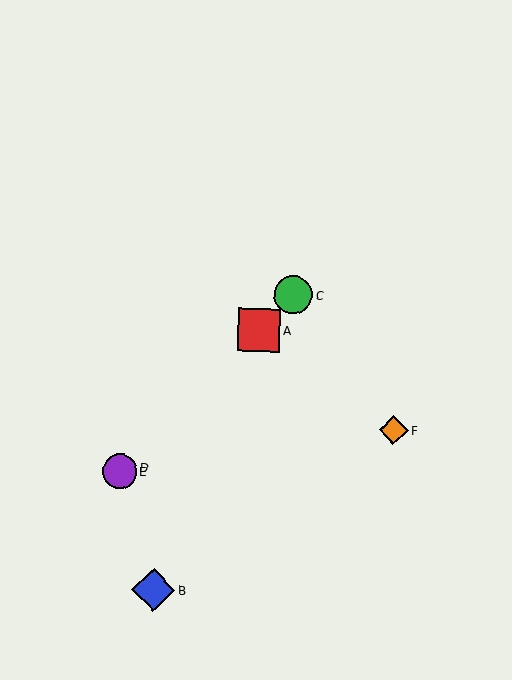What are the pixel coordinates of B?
Object B is at (153, 590).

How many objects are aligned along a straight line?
4 objects (A, C, D, E) are aligned along a straight line.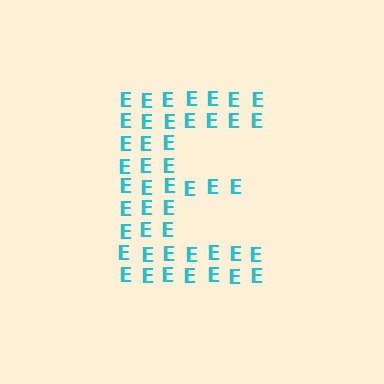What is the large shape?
The large shape is the letter E.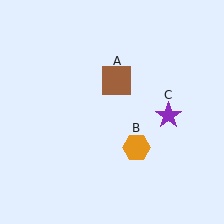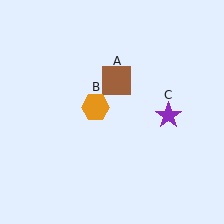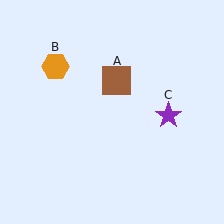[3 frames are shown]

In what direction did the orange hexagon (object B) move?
The orange hexagon (object B) moved up and to the left.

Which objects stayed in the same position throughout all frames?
Brown square (object A) and purple star (object C) remained stationary.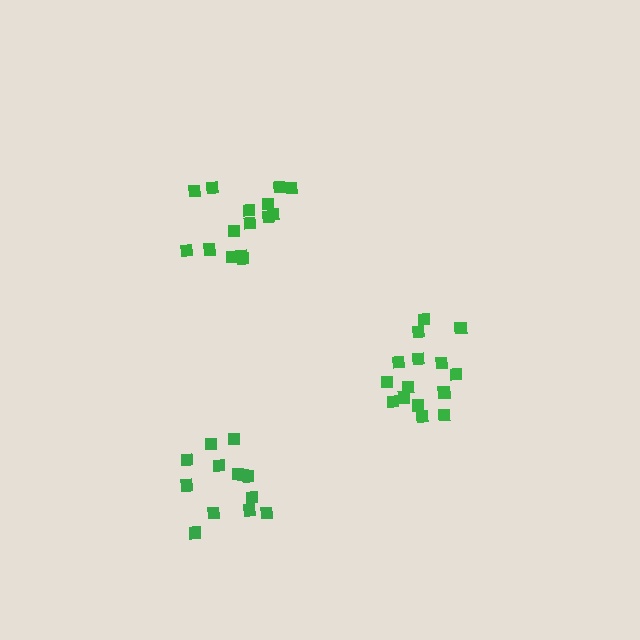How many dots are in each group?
Group 1: 15 dots, Group 2: 15 dots, Group 3: 13 dots (43 total).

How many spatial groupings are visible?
There are 3 spatial groupings.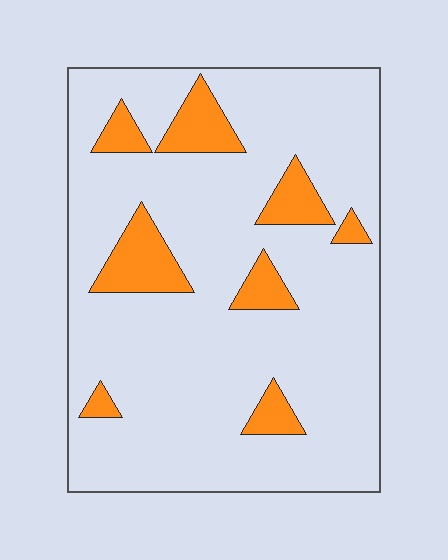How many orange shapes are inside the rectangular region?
8.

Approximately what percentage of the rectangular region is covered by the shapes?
Approximately 15%.